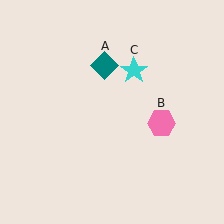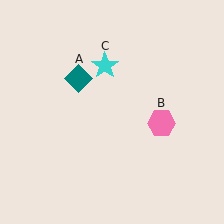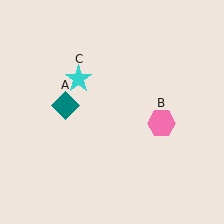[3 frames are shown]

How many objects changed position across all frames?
2 objects changed position: teal diamond (object A), cyan star (object C).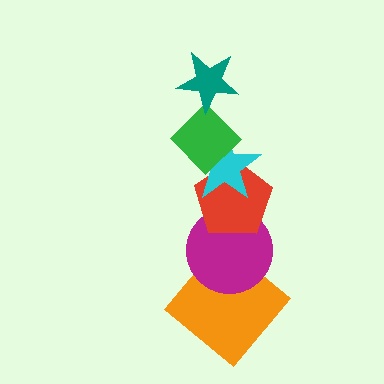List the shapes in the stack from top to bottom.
From top to bottom: the teal star, the green diamond, the cyan star, the red pentagon, the magenta circle, the orange diamond.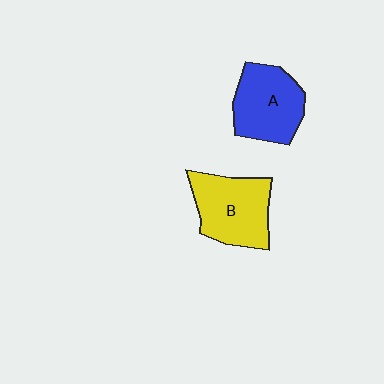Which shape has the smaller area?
Shape A (blue).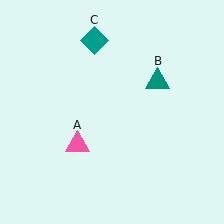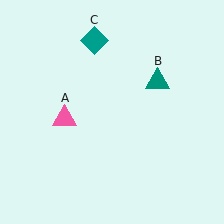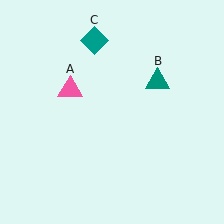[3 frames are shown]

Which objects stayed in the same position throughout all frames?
Teal triangle (object B) and teal diamond (object C) remained stationary.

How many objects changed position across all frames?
1 object changed position: pink triangle (object A).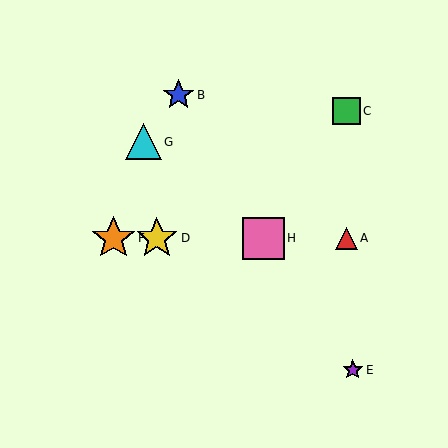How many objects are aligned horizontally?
4 objects (A, D, F, H) are aligned horizontally.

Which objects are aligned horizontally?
Objects A, D, F, H are aligned horizontally.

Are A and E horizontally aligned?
No, A is at y≈238 and E is at y≈370.